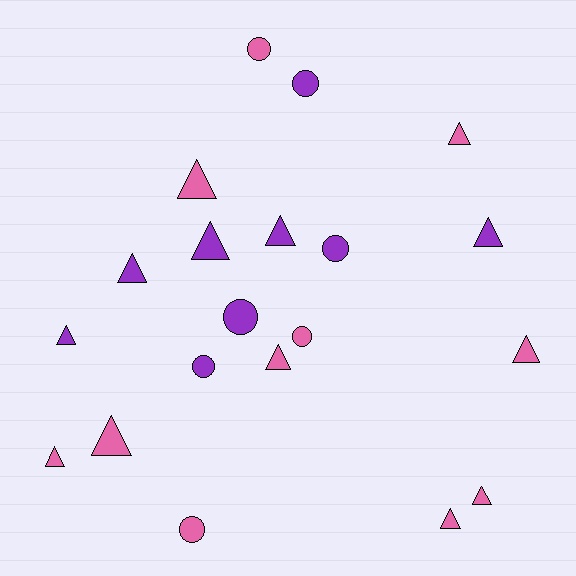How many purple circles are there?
There are 4 purple circles.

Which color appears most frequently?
Pink, with 11 objects.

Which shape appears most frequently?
Triangle, with 13 objects.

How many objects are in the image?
There are 20 objects.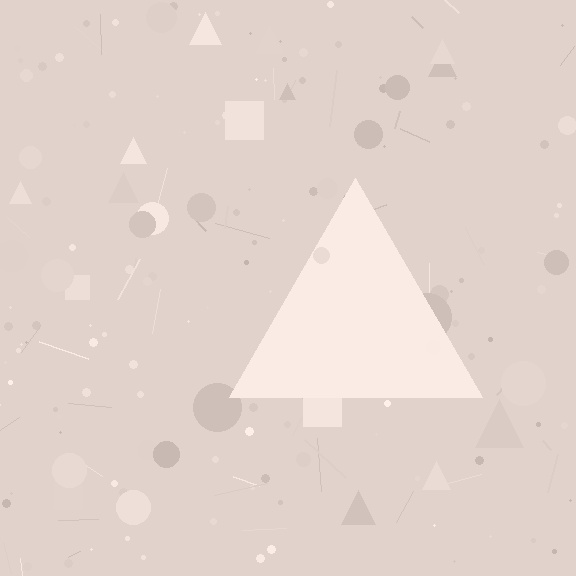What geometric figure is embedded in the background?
A triangle is embedded in the background.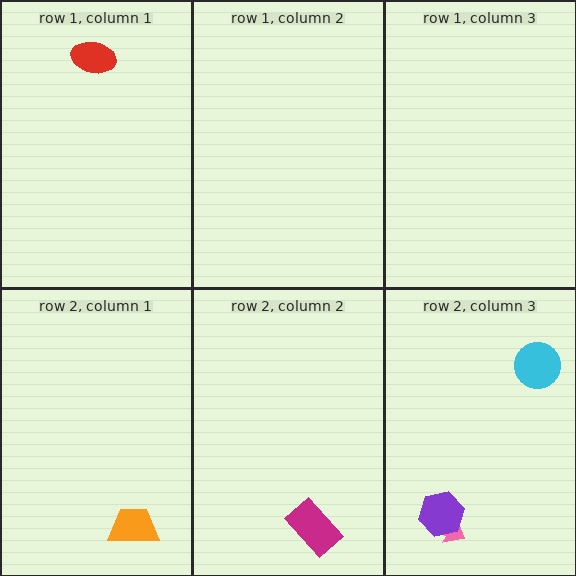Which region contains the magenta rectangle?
The row 2, column 2 region.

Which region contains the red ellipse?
The row 1, column 1 region.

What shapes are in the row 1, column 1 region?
The red ellipse.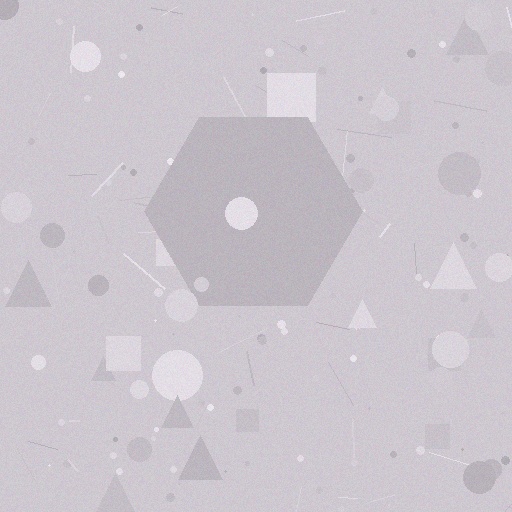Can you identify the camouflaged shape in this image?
The camouflaged shape is a hexagon.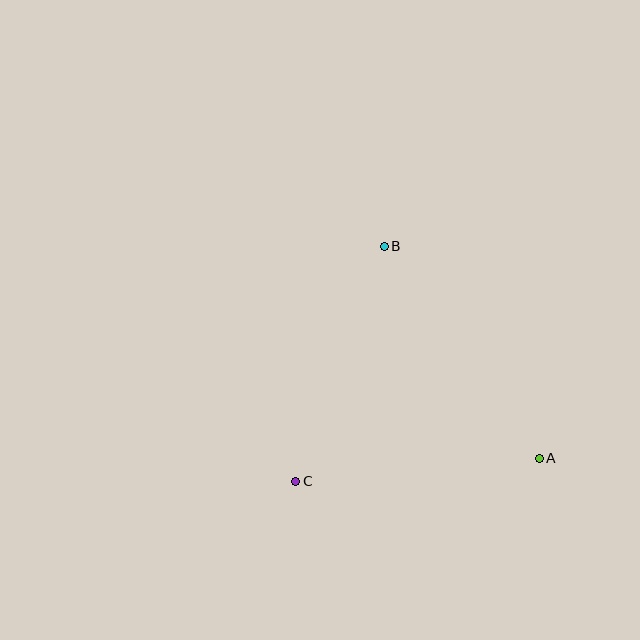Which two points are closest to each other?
Points A and C are closest to each other.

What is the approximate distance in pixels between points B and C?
The distance between B and C is approximately 251 pixels.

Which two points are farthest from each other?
Points A and B are farthest from each other.